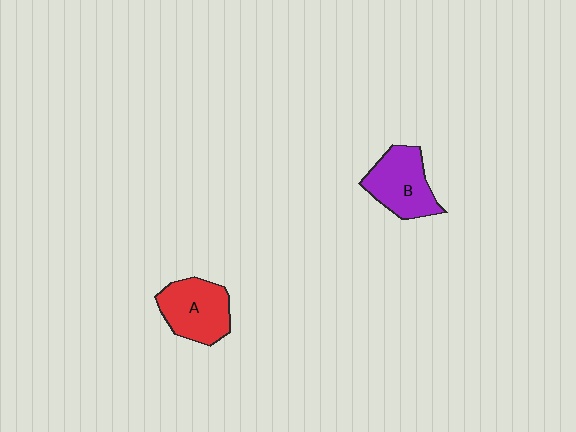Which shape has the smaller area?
Shape B (purple).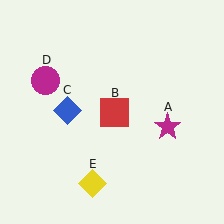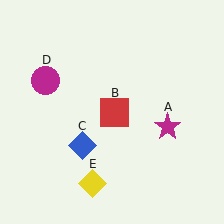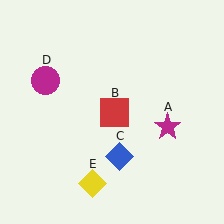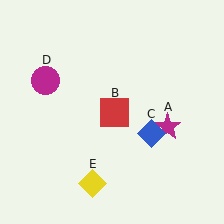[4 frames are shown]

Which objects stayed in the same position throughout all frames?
Magenta star (object A) and red square (object B) and magenta circle (object D) and yellow diamond (object E) remained stationary.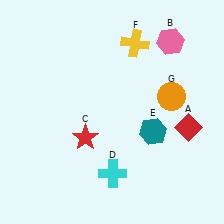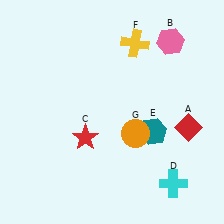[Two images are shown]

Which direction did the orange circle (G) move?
The orange circle (G) moved down.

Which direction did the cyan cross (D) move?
The cyan cross (D) moved right.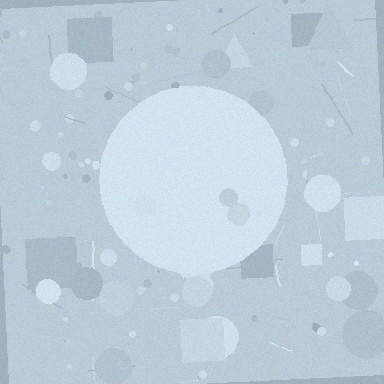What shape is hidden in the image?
A circle is hidden in the image.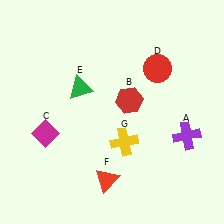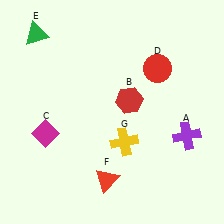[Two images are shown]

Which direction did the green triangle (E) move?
The green triangle (E) moved up.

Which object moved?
The green triangle (E) moved up.